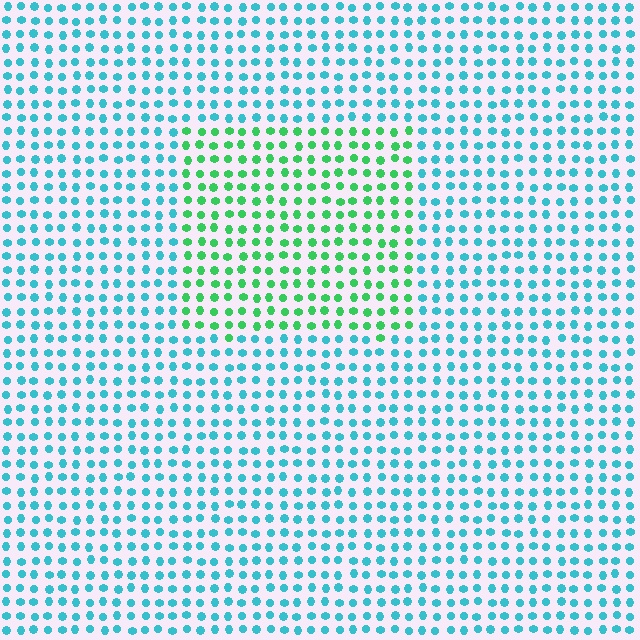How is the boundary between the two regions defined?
The boundary is defined purely by a slight shift in hue (about 49 degrees). Spacing, size, and orientation are identical on both sides.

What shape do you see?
I see a rectangle.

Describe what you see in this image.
The image is filled with small cyan elements in a uniform arrangement. A rectangle-shaped region is visible where the elements are tinted to a slightly different hue, forming a subtle color boundary.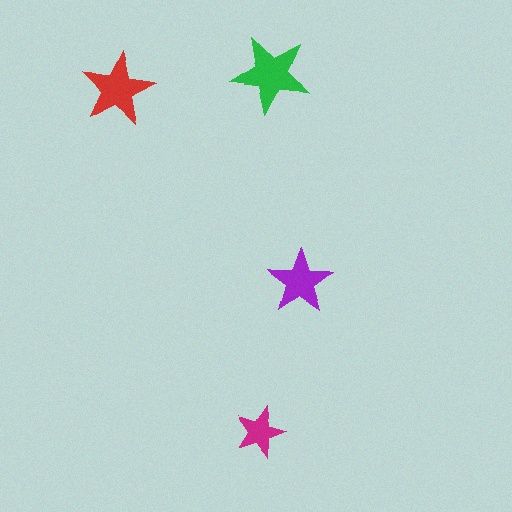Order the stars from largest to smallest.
the green one, the red one, the purple one, the magenta one.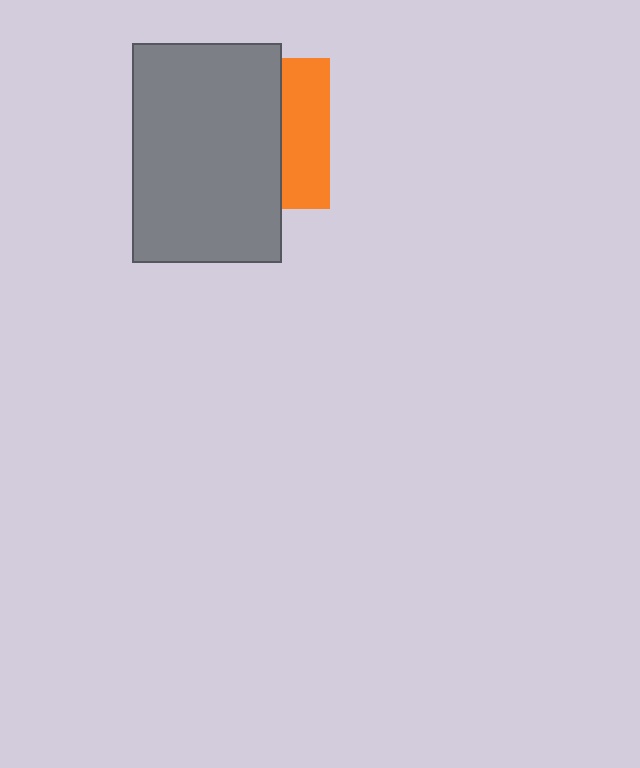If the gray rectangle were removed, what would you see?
You would see the complete orange square.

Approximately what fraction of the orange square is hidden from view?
Roughly 68% of the orange square is hidden behind the gray rectangle.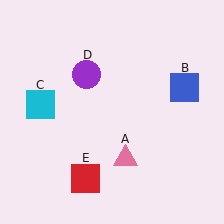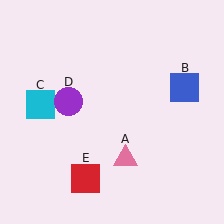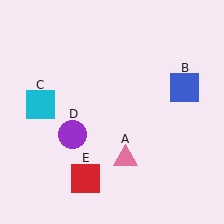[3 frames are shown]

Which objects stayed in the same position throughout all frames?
Pink triangle (object A) and blue square (object B) and cyan square (object C) and red square (object E) remained stationary.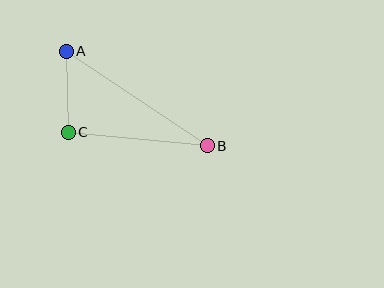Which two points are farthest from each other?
Points A and B are farthest from each other.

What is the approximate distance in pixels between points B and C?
The distance between B and C is approximately 139 pixels.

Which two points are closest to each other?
Points A and C are closest to each other.